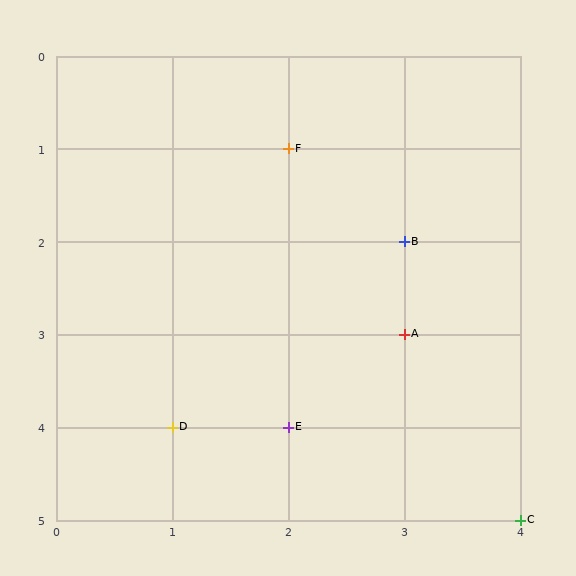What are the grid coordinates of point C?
Point C is at grid coordinates (4, 5).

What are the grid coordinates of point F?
Point F is at grid coordinates (2, 1).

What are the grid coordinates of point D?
Point D is at grid coordinates (1, 4).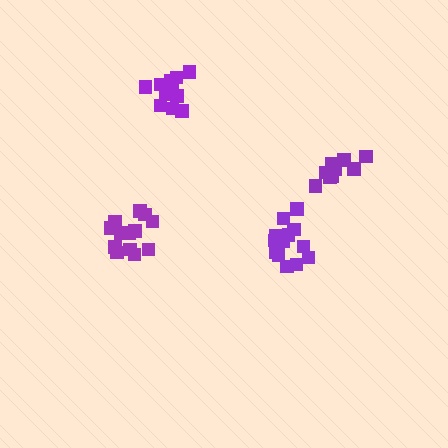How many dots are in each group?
Group 1: 10 dots, Group 2: 13 dots, Group 3: 13 dots, Group 4: 11 dots (47 total).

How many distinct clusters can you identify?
There are 4 distinct clusters.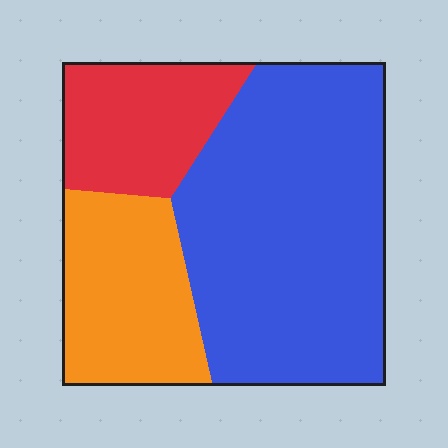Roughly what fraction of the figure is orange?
Orange takes up about one quarter (1/4) of the figure.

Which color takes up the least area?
Red, at roughly 20%.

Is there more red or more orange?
Orange.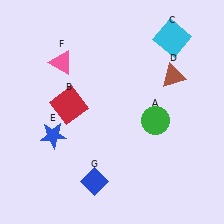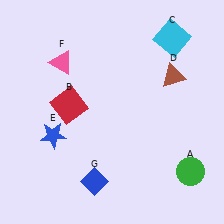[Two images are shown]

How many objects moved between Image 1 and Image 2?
1 object moved between the two images.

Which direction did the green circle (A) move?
The green circle (A) moved down.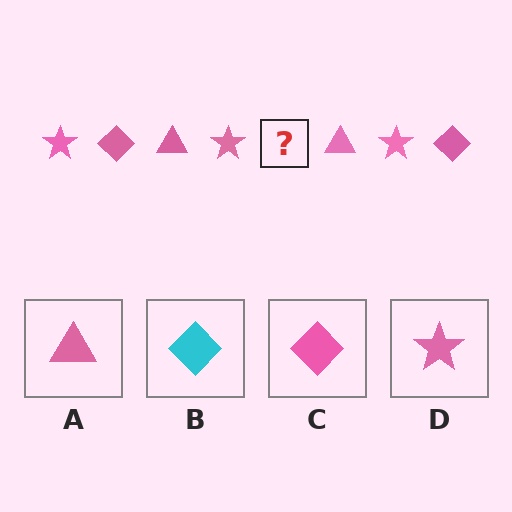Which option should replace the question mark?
Option C.